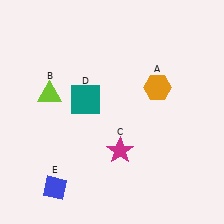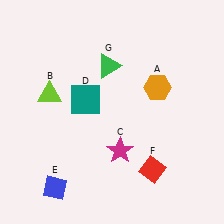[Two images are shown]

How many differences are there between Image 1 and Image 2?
There are 2 differences between the two images.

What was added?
A red diamond (F), a green triangle (G) were added in Image 2.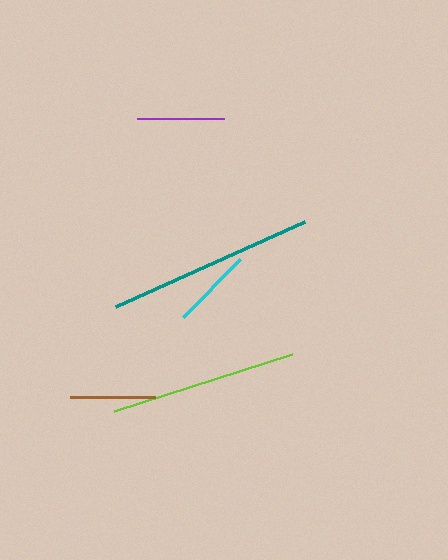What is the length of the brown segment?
The brown segment is approximately 85 pixels long.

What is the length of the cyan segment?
The cyan segment is approximately 82 pixels long.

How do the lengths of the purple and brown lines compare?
The purple and brown lines are approximately the same length.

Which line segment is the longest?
The teal line is the longest at approximately 207 pixels.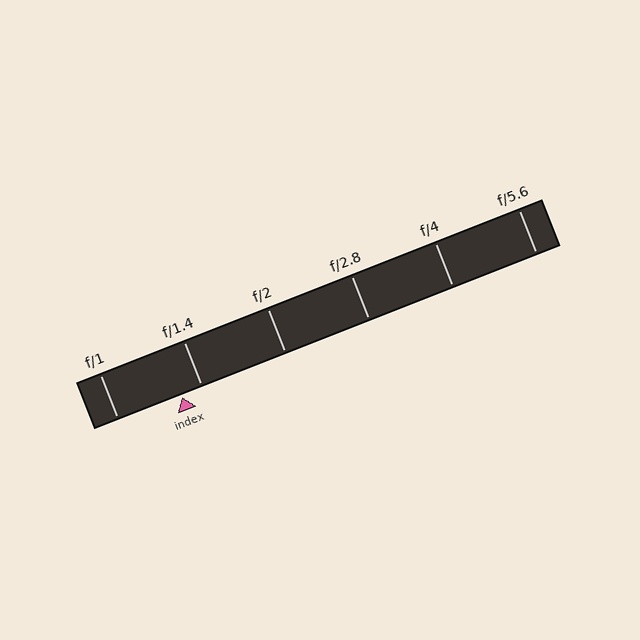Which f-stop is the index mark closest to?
The index mark is closest to f/1.4.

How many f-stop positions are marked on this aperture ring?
There are 6 f-stop positions marked.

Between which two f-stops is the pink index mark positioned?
The index mark is between f/1 and f/1.4.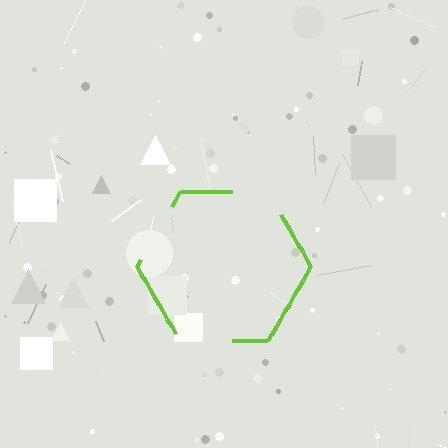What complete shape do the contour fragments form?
The contour fragments form a hexagon.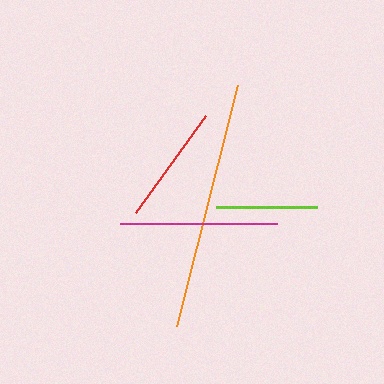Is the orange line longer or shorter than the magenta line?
The orange line is longer than the magenta line.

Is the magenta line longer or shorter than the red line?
The magenta line is longer than the red line.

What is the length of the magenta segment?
The magenta segment is approximately 157 pixels long.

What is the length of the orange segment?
The orange segment is approximately 249 pixels long.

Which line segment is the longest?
The orange line is the longest at approximately 249 pixels.